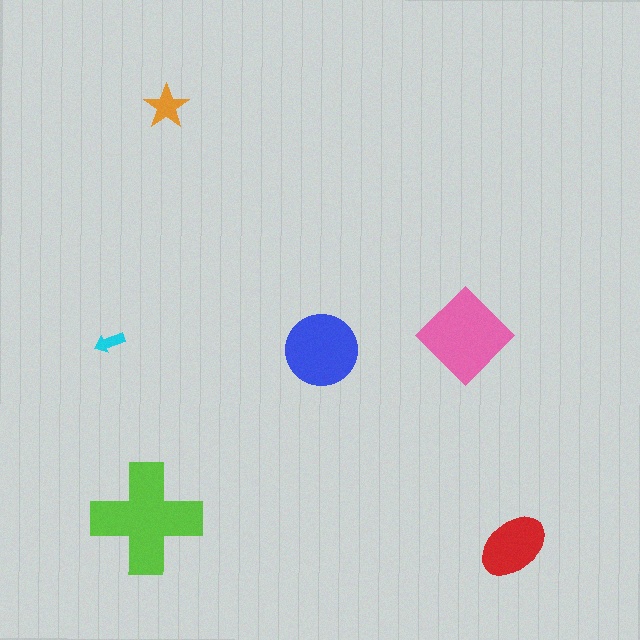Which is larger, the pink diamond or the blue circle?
The pink diamond.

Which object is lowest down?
The red ellipse is bottommost.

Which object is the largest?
The lime cross.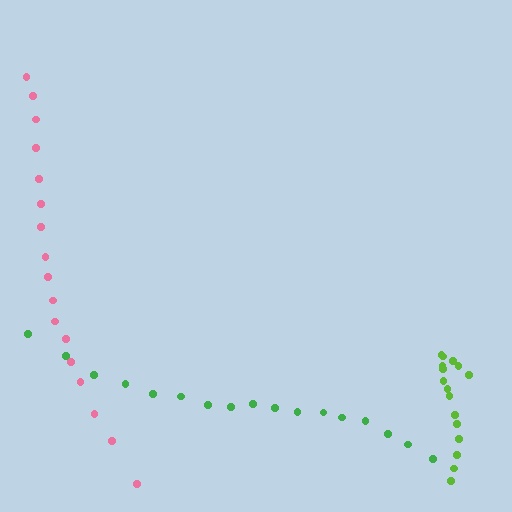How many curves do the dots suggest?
There are 3 distinct paths.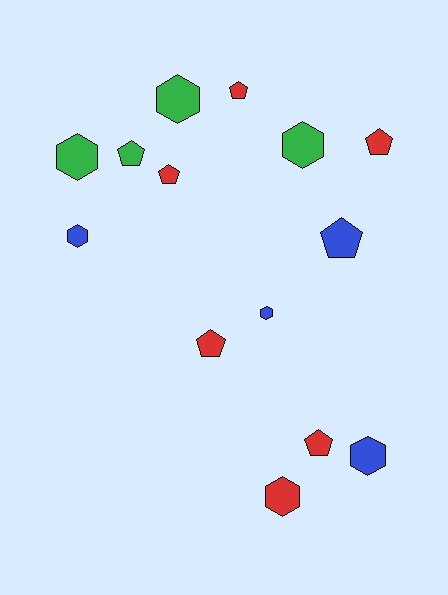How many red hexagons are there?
There is 1 red hexagon.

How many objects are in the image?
There are 14 objects.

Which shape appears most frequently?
Hexagon, with 7 objects.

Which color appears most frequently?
Red, with 6 objects.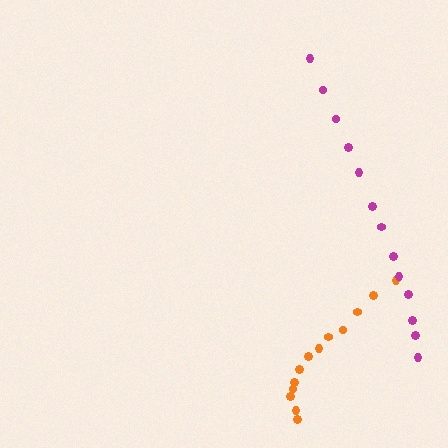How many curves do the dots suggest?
There are 2 distinct paths.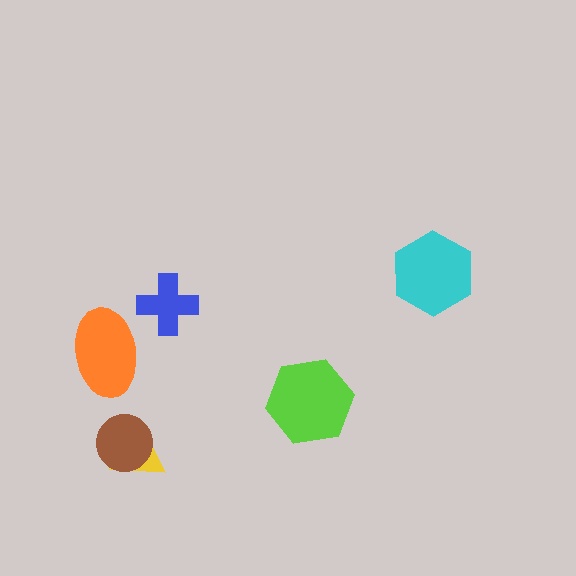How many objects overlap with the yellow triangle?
1 object overlaps with the yellow triangle.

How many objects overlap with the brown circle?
1 object overlaps with the brown circle.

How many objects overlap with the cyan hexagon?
0 objects overlap with the cyan hexagon.